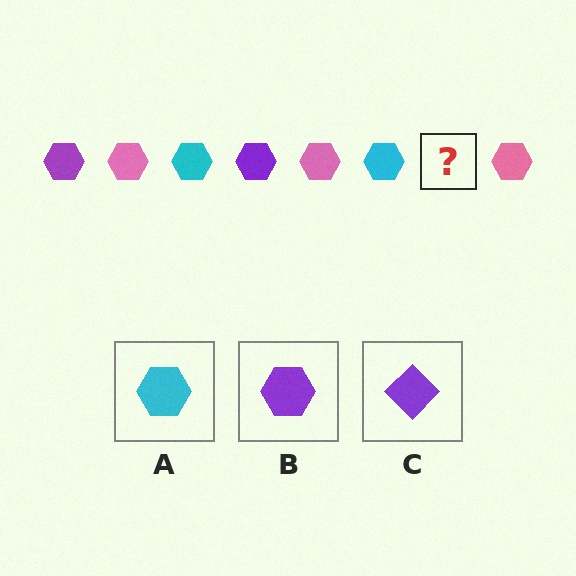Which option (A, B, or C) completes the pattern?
B.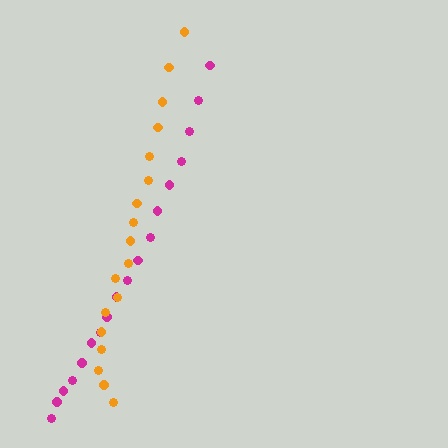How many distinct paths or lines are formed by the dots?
There are 2 distinct paths.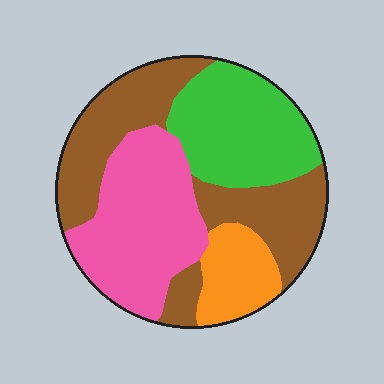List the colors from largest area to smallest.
From largest to smallest: brown, pink, green, orange.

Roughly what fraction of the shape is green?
Green covers around 25% of the shape.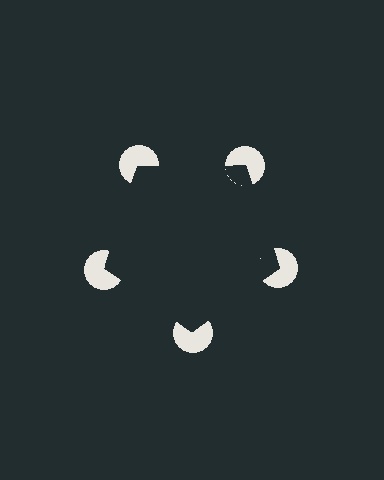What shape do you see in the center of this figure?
An illusory pentagon — its edges are inferred from the aligned wedge cuts in the pac-man discs, not physically drawn.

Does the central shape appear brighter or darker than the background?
It typically appears slightly darker than the background, even though no actual brightness change is drawn.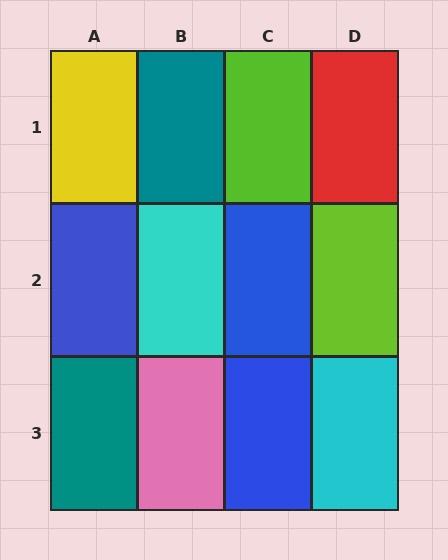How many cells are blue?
3 cells are blue.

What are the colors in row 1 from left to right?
Yellow, teal, lime, red.